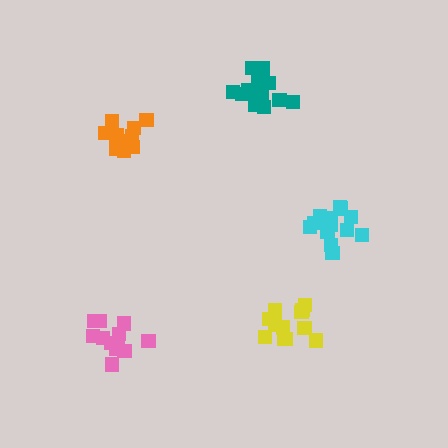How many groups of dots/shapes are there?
There are 5 groups.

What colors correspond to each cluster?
The clusters are colored: pink, teal, yellow, cyan, orange.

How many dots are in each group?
Group 1: 12 dots, Group 2: 14 dots, Group 3: 12 dots, Group 4: 16 dots, Group 5: 13 dots (67 total).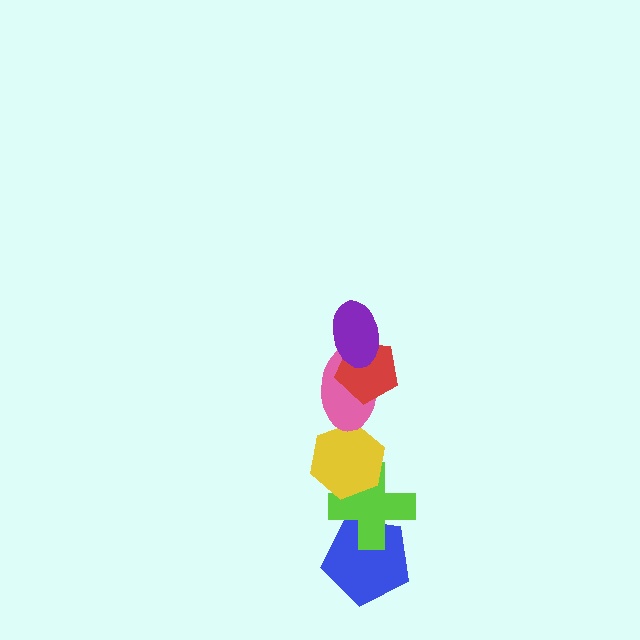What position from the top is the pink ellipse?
The pink ellipse is 3rd from the top.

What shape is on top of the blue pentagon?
The lime cross is on top of the blue pentagon.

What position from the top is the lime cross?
The lime cross is 5th from the top.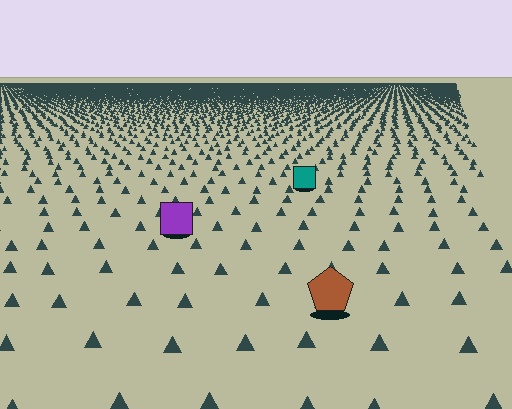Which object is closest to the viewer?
The brown pentagon is closest. The texture marks near it are larger and more spread out.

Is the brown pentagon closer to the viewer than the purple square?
Yes. The brown pentagon is closer — you can tell from the texture gradient: the ground texture is coarser near it.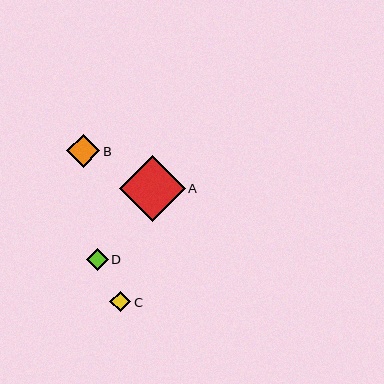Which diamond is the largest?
Diamond A is the largest with a size of approximately 66 pixels.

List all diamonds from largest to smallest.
From largest to smallest: A, B, D, C.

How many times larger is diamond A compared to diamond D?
Diamond A is approximately 3.0 times the size of diamond D.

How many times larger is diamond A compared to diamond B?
Diamond A is approximately 2.0 times the size of diamond B.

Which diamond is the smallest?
Diamond C is the smallest with a size of approximately 21 pixels.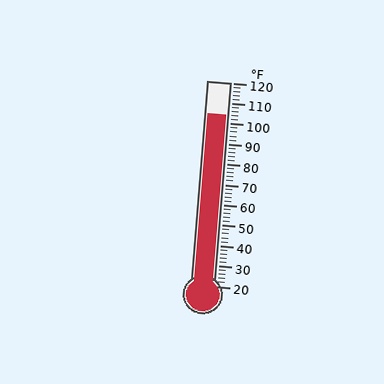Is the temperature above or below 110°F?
The temperature is below 110°F.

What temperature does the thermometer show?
The thermometer shows approximately 104°F.